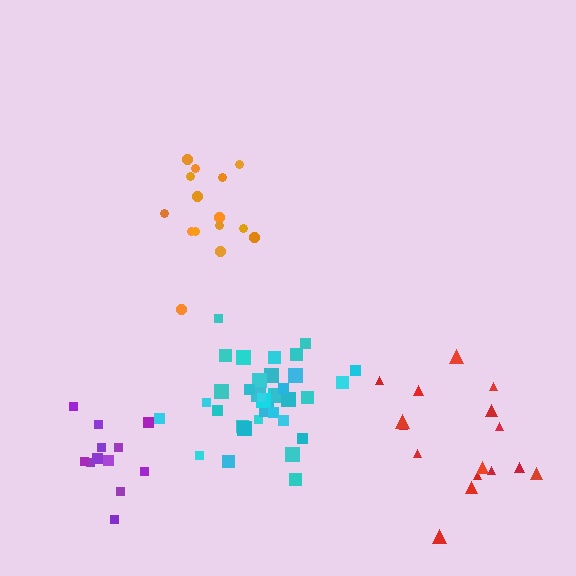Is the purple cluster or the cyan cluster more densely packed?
Cyan.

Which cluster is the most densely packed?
Cyan.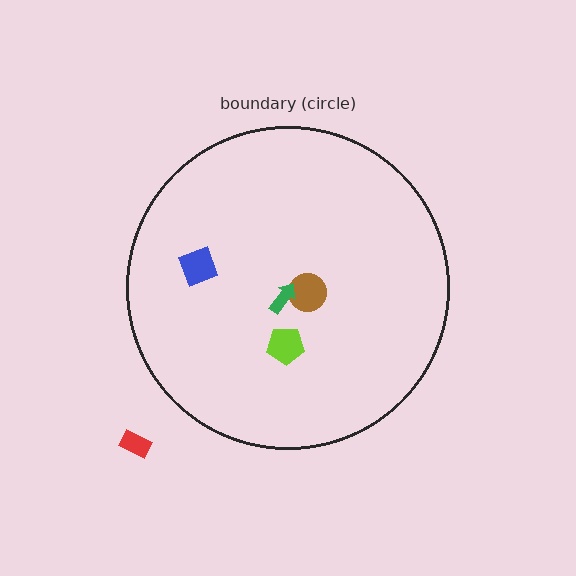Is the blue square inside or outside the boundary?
Inside.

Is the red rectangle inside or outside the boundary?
Outside.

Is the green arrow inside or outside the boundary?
Inside.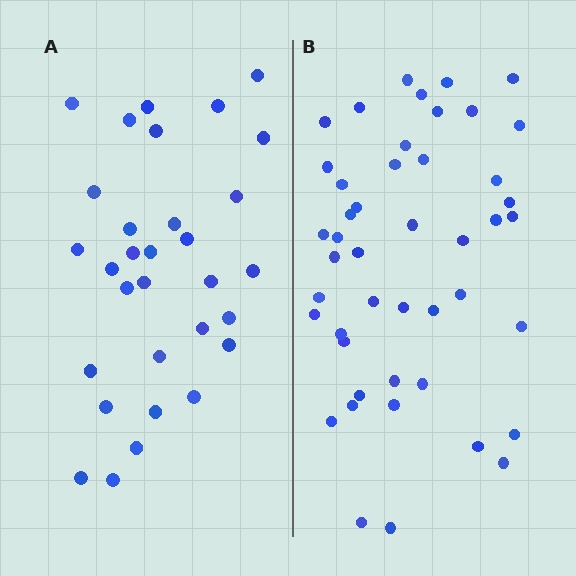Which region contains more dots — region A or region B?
Region B (the right region) has more dots.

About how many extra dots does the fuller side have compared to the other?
Region B has approximately 15 more dots than region A.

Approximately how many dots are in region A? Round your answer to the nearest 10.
About 30 dots. (The exact count is 31, which rounds to 30.)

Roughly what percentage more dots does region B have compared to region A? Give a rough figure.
About 50% more.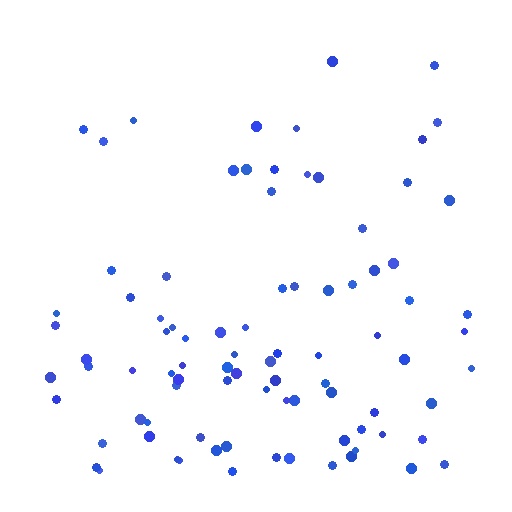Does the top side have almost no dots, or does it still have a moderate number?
Still a moderate number, just noticeably fewer than the bottom.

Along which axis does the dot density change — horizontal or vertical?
Vertical.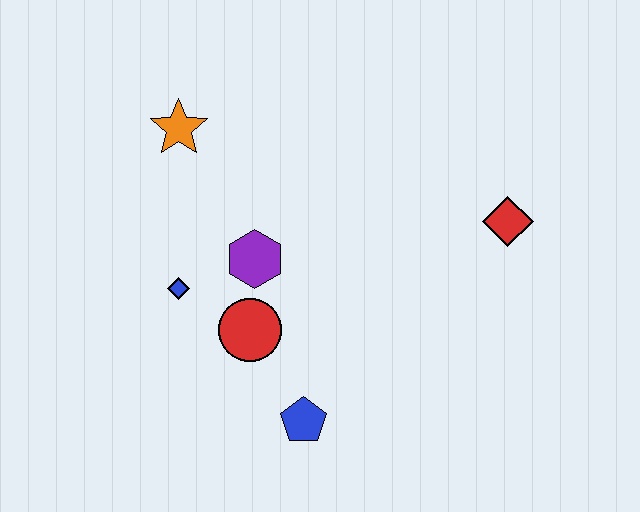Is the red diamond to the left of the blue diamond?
No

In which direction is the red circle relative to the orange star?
The red circle is below the orange star.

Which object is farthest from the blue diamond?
The red diamond is farthest from the blue diamond.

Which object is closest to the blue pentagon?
The red circle is closest to the blue pentagon.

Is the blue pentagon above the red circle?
No